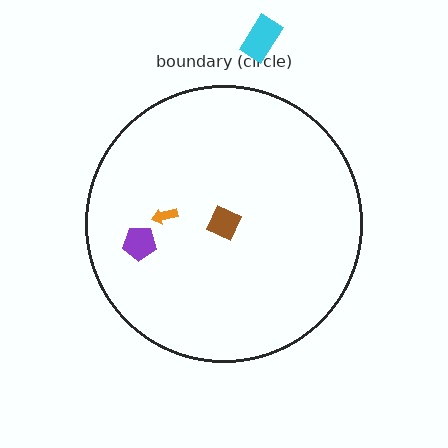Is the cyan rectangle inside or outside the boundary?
Outside.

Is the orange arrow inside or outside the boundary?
Inside.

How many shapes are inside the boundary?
3 inside, 1 outside.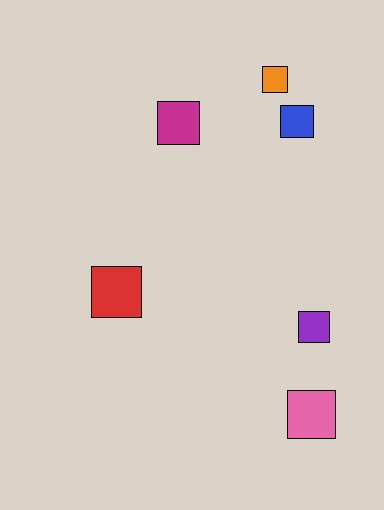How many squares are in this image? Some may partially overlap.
There are 6 squares.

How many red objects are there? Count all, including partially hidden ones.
There is 1 red object.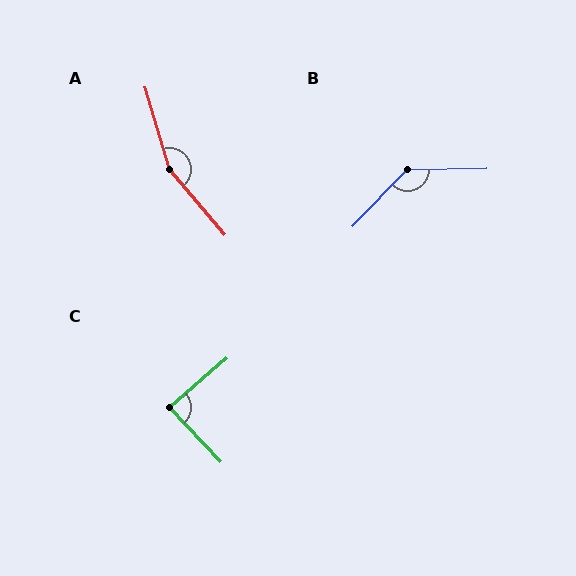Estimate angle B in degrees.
Approximately 135 degrees.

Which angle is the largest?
A, at approximately 156 degrees.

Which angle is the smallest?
C, at approximately 87 degrees.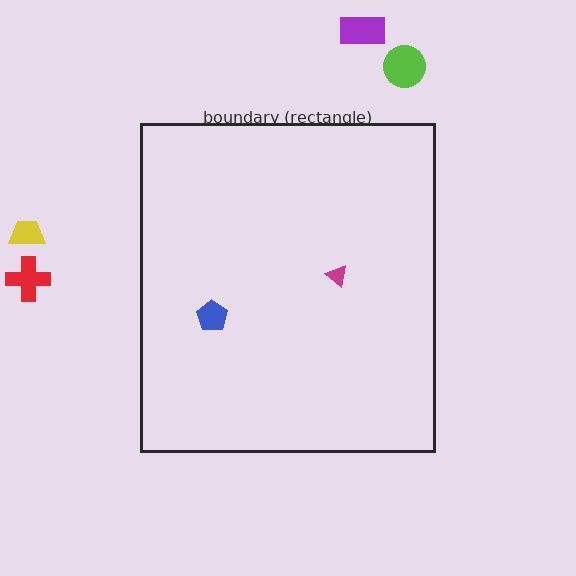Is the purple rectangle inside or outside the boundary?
Outside.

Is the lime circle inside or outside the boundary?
Outside.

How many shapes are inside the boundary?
2 inside, 4 outside.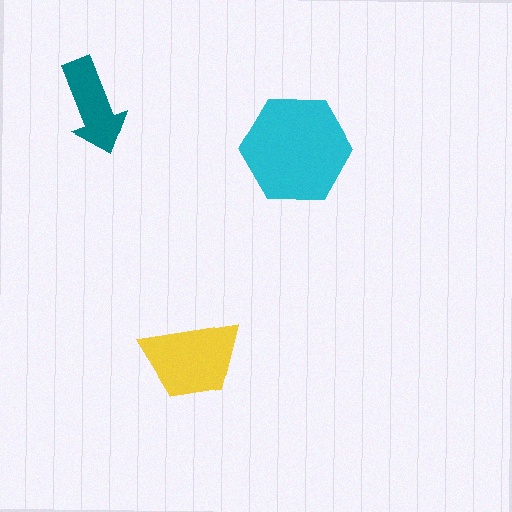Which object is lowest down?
The yellow trapezoid is bottommost.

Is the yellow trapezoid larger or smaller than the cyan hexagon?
Smaller.